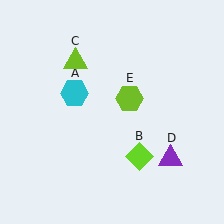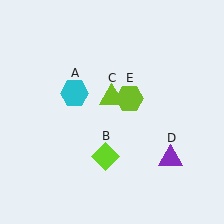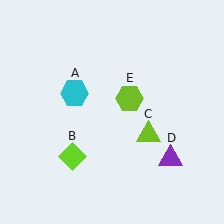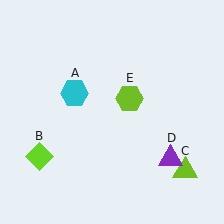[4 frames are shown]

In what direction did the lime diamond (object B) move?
The lime diamond (object B) moved left.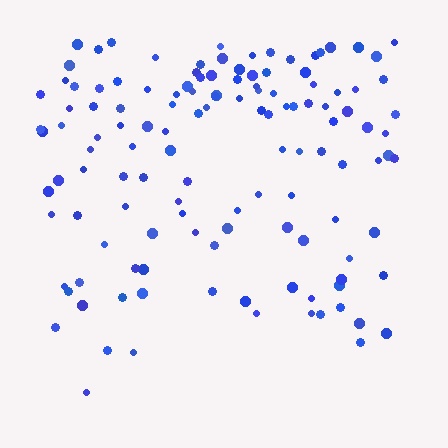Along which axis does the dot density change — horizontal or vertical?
Vertical.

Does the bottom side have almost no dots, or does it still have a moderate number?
Still a moderate number, just noticeably fewer than the top.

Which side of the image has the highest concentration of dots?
The top.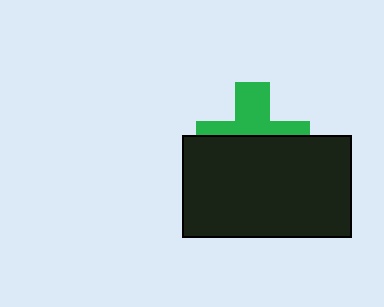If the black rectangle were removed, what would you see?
You would see the complete green cross.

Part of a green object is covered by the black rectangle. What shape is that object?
It is a cross.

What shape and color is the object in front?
The object in front is a black rectangle.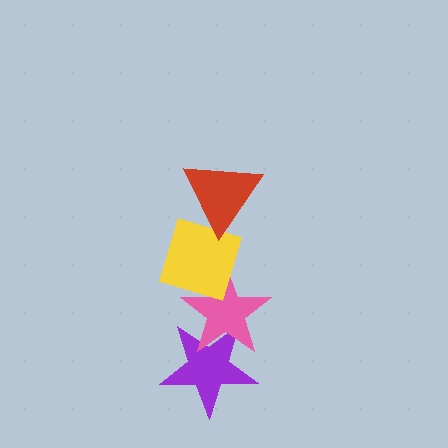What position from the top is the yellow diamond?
The yellow diamond is 2nd from the top.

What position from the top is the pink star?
The pink star is 3rd from the top.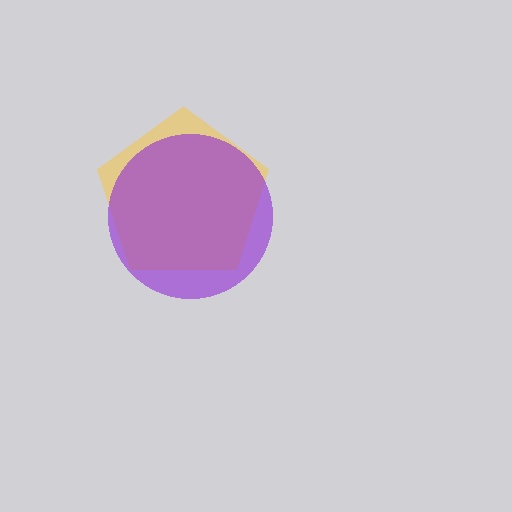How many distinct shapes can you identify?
There are 2 distinct shapes: a yellow pentagon, a purple circle.